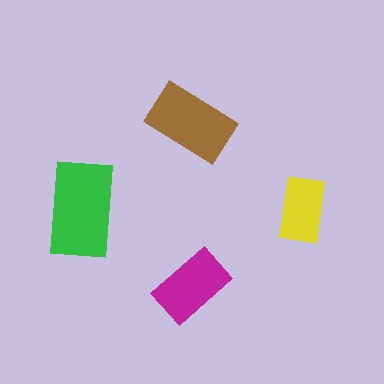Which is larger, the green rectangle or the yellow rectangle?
The green one.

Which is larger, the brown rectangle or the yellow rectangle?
The brown one.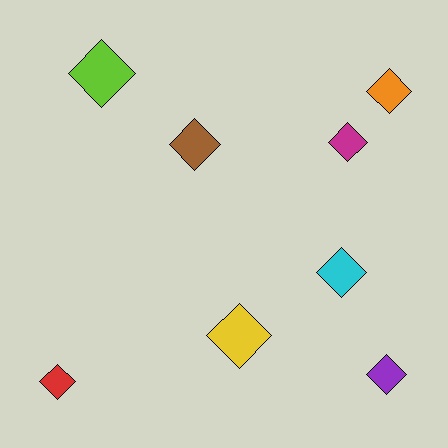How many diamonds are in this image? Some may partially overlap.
There are 8 diamonds.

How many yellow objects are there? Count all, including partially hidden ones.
There is 1 yellow object.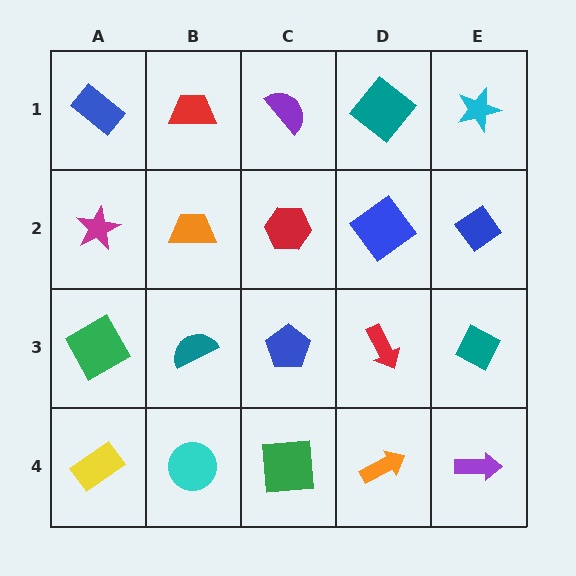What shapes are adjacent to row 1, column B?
An orange trapezoid (row 2, column B), a blue rectangle (row 1, column A), a purple semicircle (row 1, column C).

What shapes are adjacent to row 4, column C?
A blue pentagon (row 3, column C), a cyan circle (row 4, column B), an orange arrow (row 4, column D).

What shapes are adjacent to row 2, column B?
A red trapezoid (row 1, column B), a teal semicircle (row 3, column B), a magenta star (row 2, column A), a red hexagon (row 2, column C).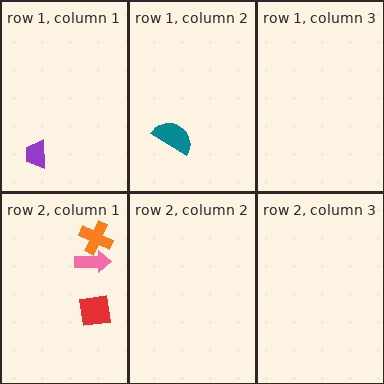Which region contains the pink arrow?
The row 2, column 1 region.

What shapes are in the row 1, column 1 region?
The purple trapezoid.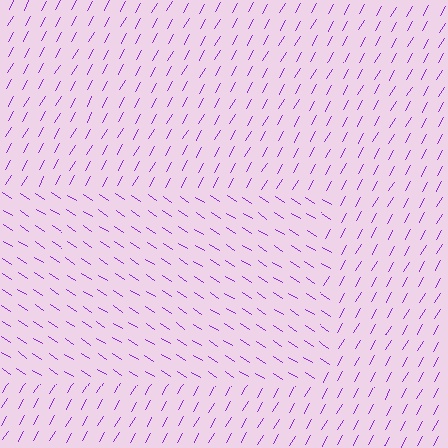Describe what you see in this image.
The image is filled with small purple line segments. A rectangle region in the image has lines oriented differently from the surrounding lines, creating a visible texture boundary.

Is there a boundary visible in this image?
Yes, there is a texture boundary formed by a change in line orientation.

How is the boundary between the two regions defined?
The boundary is defined purely by a change in line orientation (approximately 87 degrees difference). All lines are the same color and thickness.